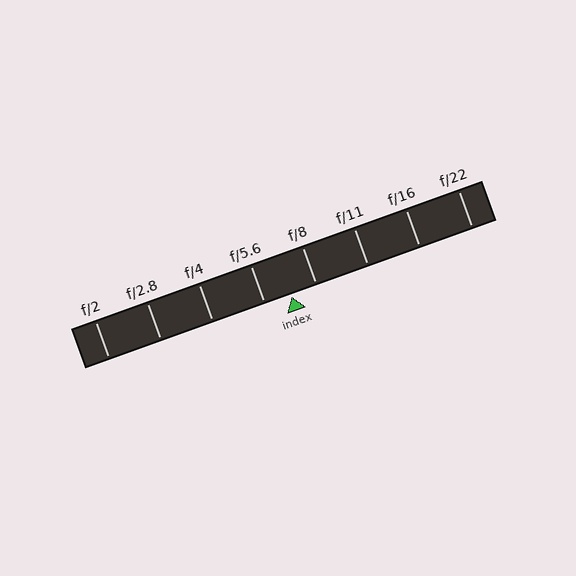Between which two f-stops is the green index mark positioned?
The index mark is between f/5.6 and f/8.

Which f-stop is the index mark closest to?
The index mark is closest to f/8.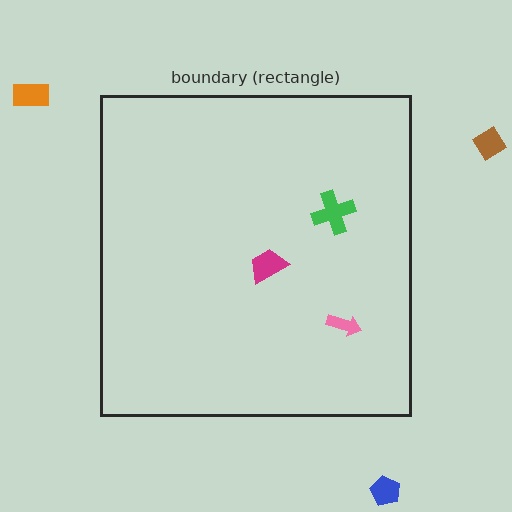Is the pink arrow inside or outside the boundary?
Inside.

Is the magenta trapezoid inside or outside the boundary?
Inside.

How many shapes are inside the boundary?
3 inside, 3 outside.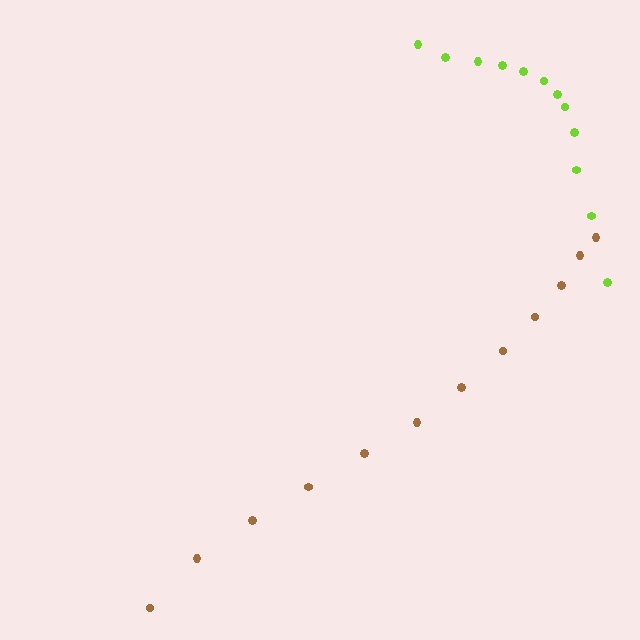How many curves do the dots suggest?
There are 2 distinct paths.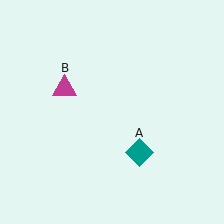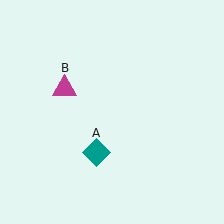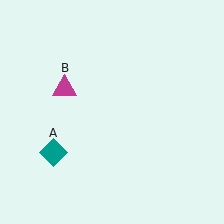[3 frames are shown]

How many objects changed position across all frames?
1 object changed position: teal diamond (object A).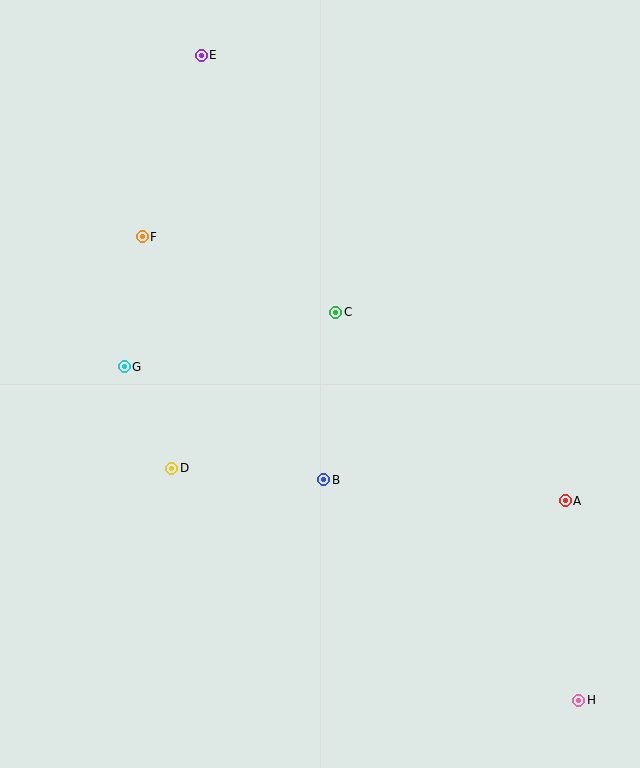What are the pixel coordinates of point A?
Point A is at (565, 501).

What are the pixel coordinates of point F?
Point F is at (142, 237).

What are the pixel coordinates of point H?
Point H is at (579, 700).